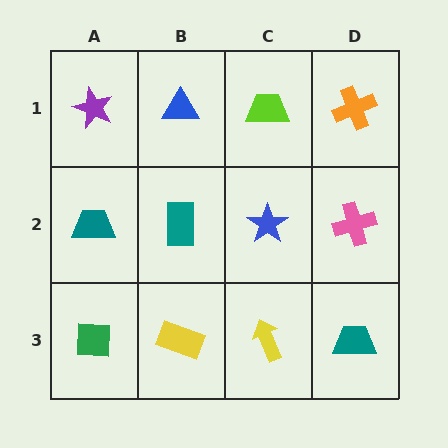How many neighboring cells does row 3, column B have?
3.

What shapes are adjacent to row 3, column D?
A pink cross (row 2, column D), a yellow arrow (row 3, column C).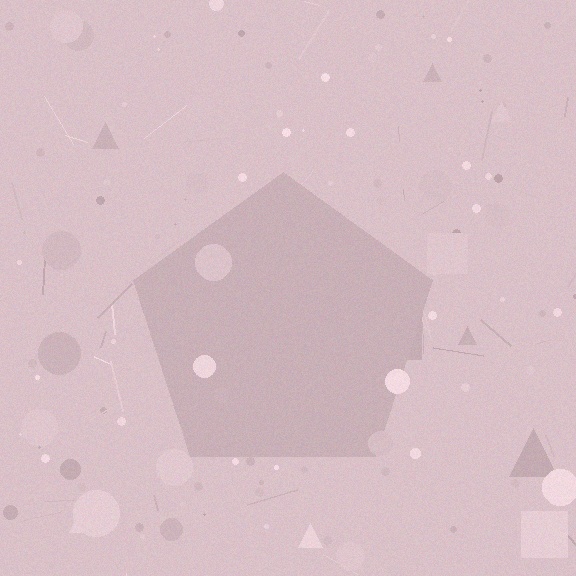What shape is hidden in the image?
A pentagon is hidden in the image.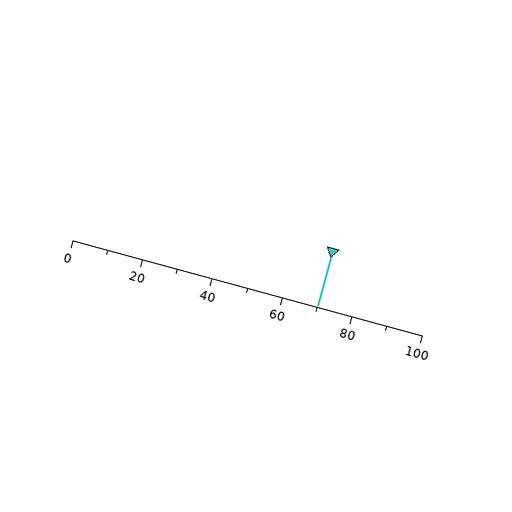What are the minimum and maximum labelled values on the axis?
The axis runs from 0 to 100.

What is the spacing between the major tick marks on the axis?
The major ticks are spaced 20 apart.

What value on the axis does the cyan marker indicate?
The marker indicates approximately 70.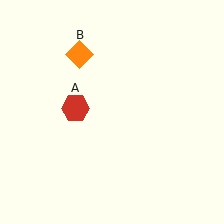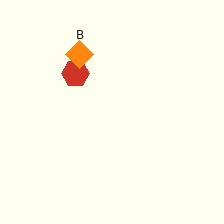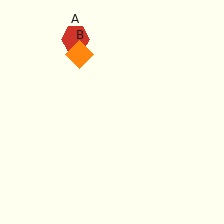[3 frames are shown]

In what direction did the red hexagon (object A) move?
The red hexagon (object A) moved up.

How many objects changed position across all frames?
1 object changed position: red hexagon (object A).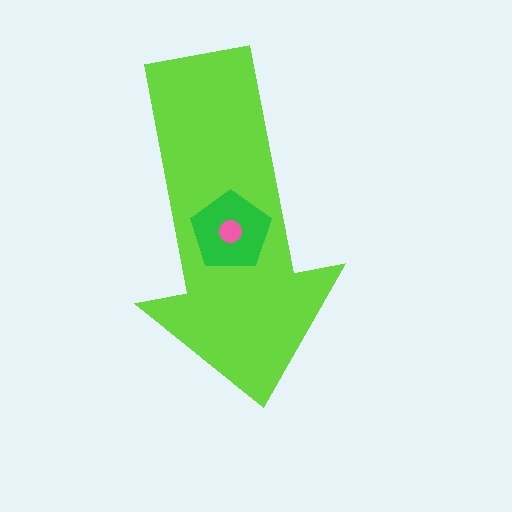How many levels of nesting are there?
3.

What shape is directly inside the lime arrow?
The green pentagon.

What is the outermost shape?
The lime arrow.